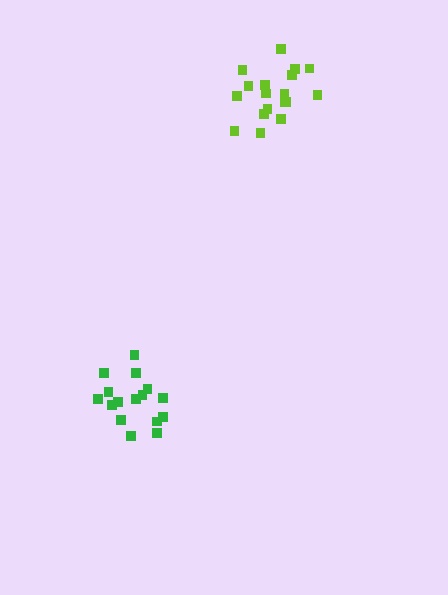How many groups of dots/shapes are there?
There are 2 groups.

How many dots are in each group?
Group 1: 16 dots, Group 2: 18 dots (34 total).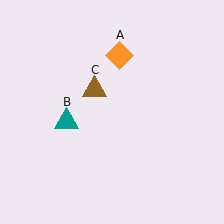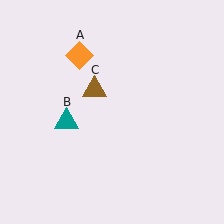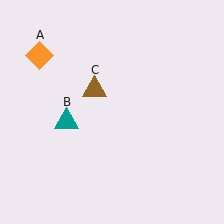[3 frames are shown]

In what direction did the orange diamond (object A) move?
The orange diamond (object A) moved left.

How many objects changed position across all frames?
1 object changed position: orange diamond (object A).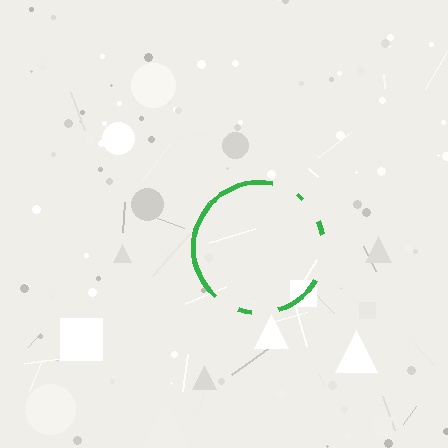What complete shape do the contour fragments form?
The contour fragments form a circle.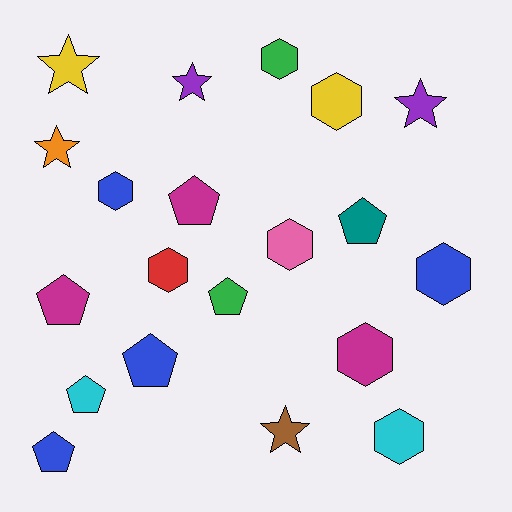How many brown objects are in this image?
There is 1 brown object.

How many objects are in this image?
There are 20 objects.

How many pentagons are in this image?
There are 7 pentagons.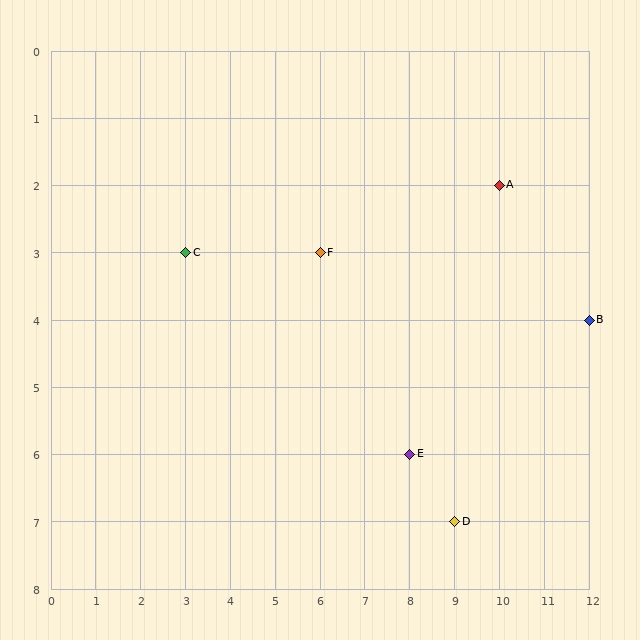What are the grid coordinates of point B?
Point B is at grid coordinates (12, 4).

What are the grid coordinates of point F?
Point F is at grid coordinates (6, 3).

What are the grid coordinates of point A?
Point A is at grid coordinates (10, 2).